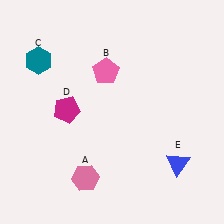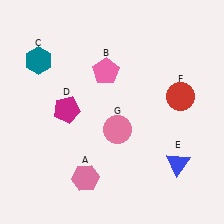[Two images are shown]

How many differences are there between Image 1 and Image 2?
There are 2 differences between the two images.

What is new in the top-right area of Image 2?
A red circle (F) was added in the top-right area of Image 2.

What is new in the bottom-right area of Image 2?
A pink circle (G) was added in the bottom-right area of Image 2.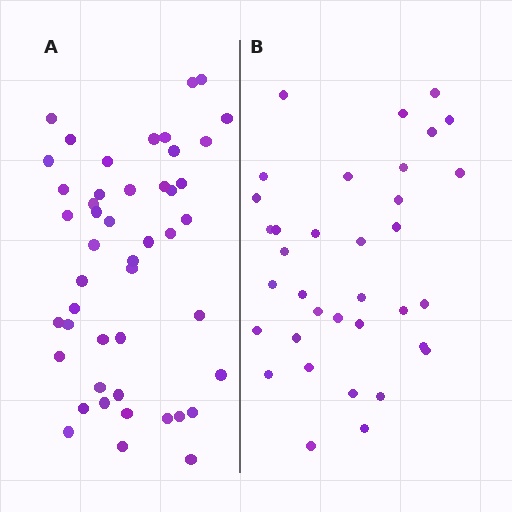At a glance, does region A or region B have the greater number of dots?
Region A (the left region) has more dots.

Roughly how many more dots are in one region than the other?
Region A has roughly 12 or so more dots than region B.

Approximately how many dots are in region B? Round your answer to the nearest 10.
About 40 dots. (The exact count is 35, which rounds to 40.)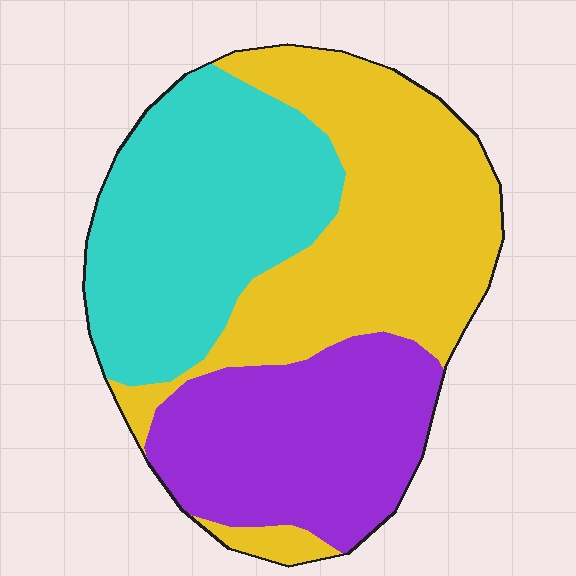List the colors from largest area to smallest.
From largest to smallest: yellow, cyan, purple.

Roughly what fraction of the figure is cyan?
Cyan covers about 35% of the figure.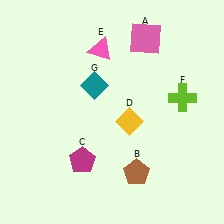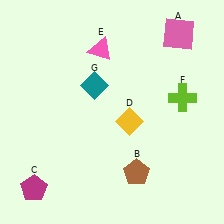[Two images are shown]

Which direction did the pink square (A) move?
The pink square (A) moved right.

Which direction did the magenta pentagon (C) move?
The magenta pentagon (C) moved left.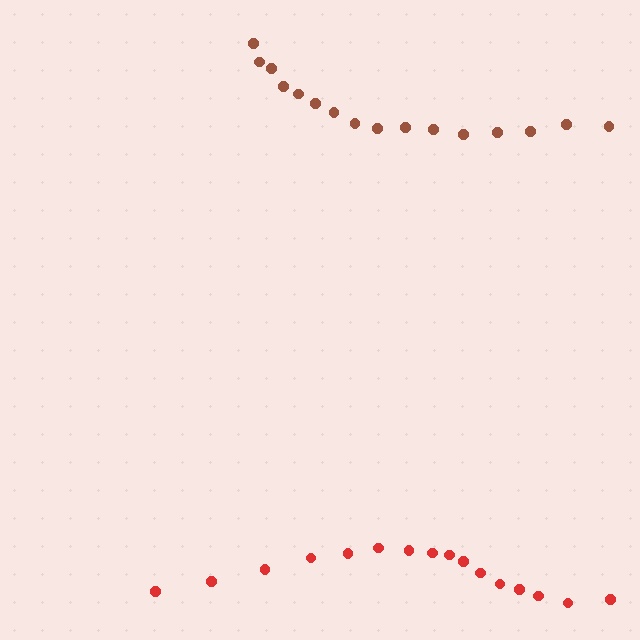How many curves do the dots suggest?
There are 2 distinct paths.